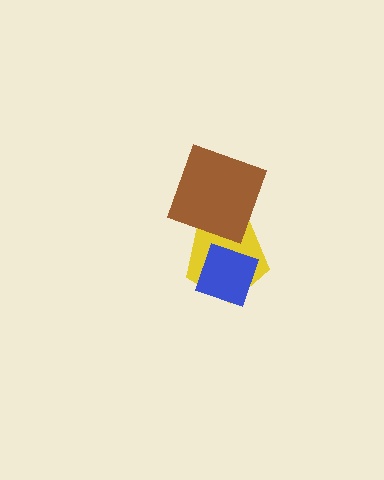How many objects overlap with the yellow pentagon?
2 objects overlap with the yellow pentagon.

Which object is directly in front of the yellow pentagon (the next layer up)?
The blue diamond is directly in front of the yellow pentagon.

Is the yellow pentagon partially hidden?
Yes, it is partially covered by another shape.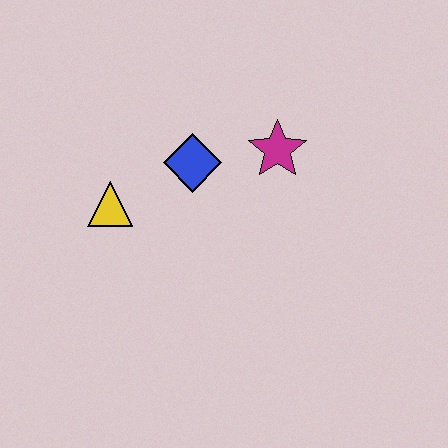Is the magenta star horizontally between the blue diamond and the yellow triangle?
No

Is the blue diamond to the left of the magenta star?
Yes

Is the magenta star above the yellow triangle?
Yes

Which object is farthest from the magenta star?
The yellow triangle is farthest from the magenta star.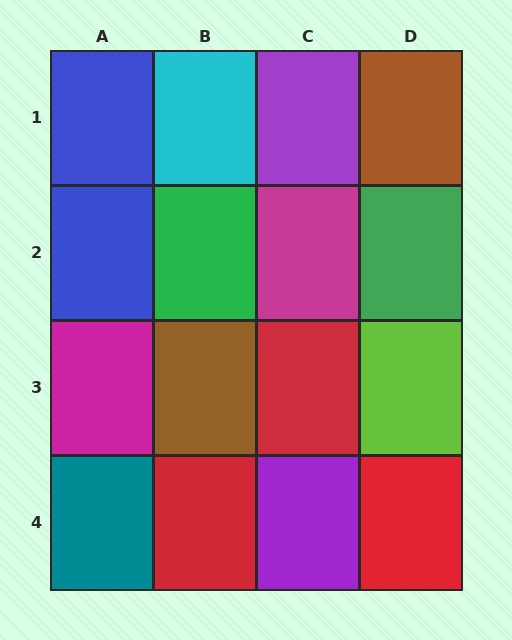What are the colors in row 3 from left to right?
Magenta, brown, red, lime.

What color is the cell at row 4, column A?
Teal.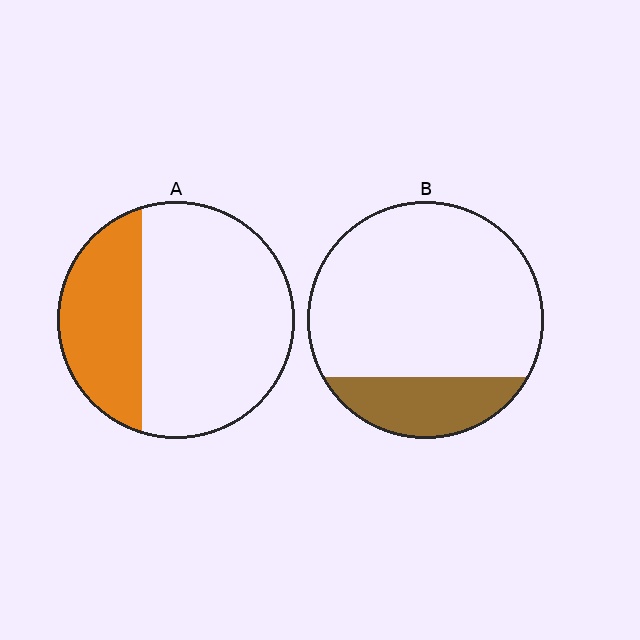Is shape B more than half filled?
No.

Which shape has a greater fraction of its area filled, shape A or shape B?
Shape A.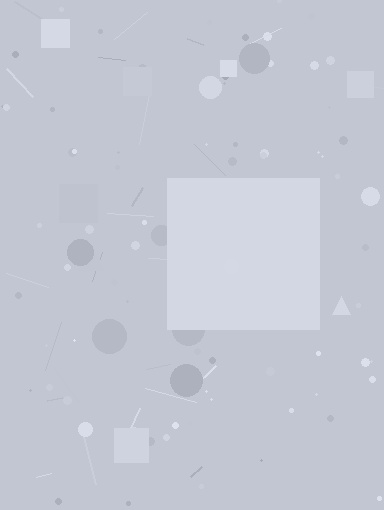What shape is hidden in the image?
A square is hidden in the image.